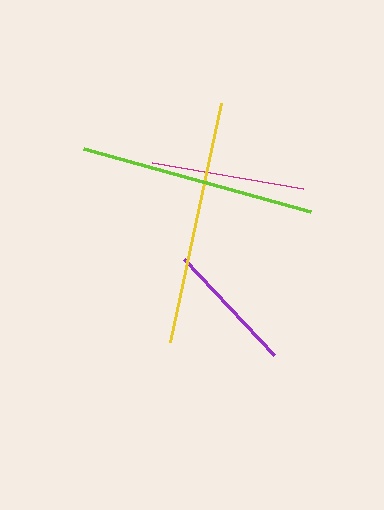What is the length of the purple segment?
The purple segment is approximately 132 pixels long.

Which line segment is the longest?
The yellow line is the longest at approximately 244 pixels.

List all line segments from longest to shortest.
From longest to shortest: yellow, lime, magenta, purple.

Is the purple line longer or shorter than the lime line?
The lime line is longer than the purple line.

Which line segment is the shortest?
The purple line is the shortest at approximately 132 pixels.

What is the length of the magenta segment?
The magenta segment is approximately 153 pixels long.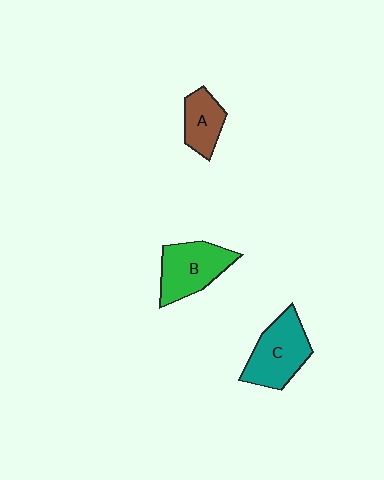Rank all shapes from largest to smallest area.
From largest to smallest: C (teal), B (green), A (brown).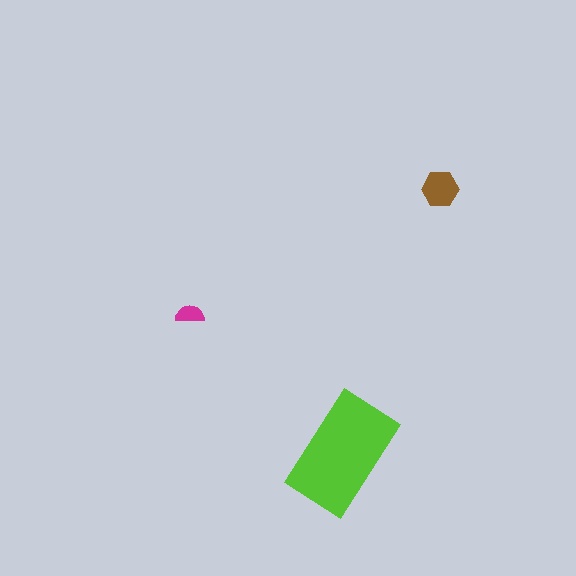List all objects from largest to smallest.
The lime rectangle, the brown hexagon, the magenta semicircle.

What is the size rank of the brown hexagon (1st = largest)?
2nd.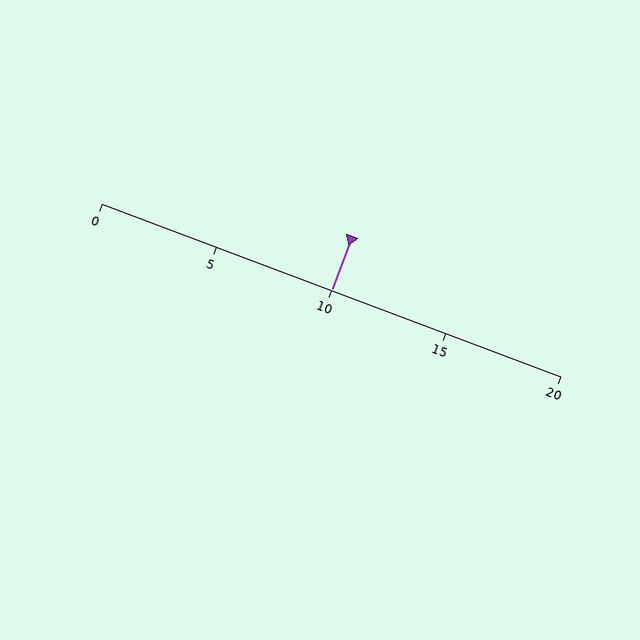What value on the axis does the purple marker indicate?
The marker indicates approximately 10.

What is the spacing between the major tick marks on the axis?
The major ticks are spaced 5 apart.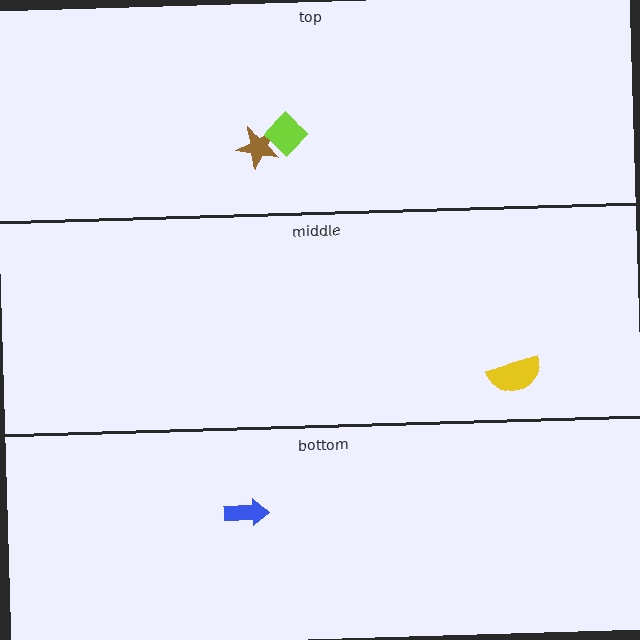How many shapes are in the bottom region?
1.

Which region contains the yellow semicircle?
The middle region.